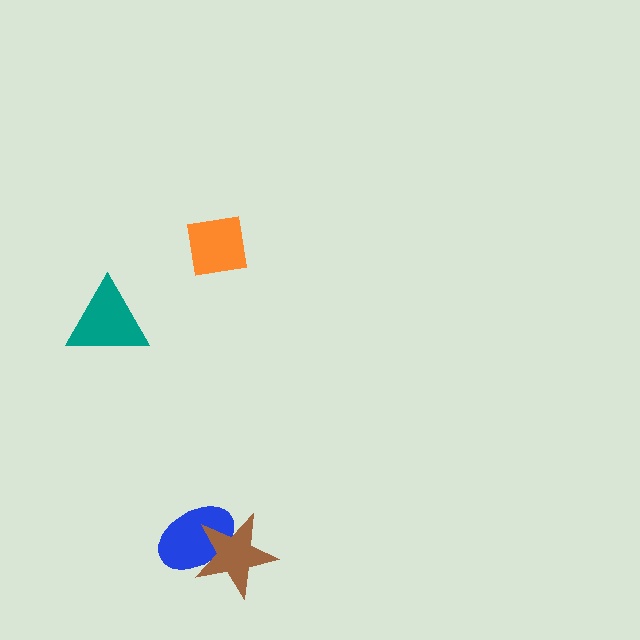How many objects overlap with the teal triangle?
0 objects overlap with the teal triangle.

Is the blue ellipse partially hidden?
Yes, it is partially covered by another shape.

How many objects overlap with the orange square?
0 objects overlap with the orange square.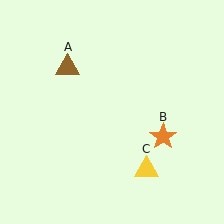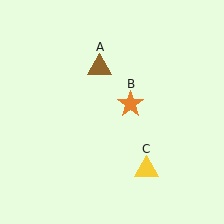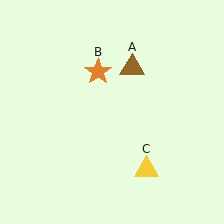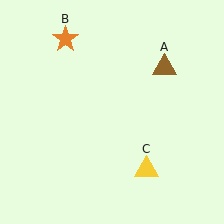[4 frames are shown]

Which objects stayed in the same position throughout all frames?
Yellow triangle (object C) remained stationary.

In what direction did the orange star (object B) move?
The orange star (object B) moved up and to the left.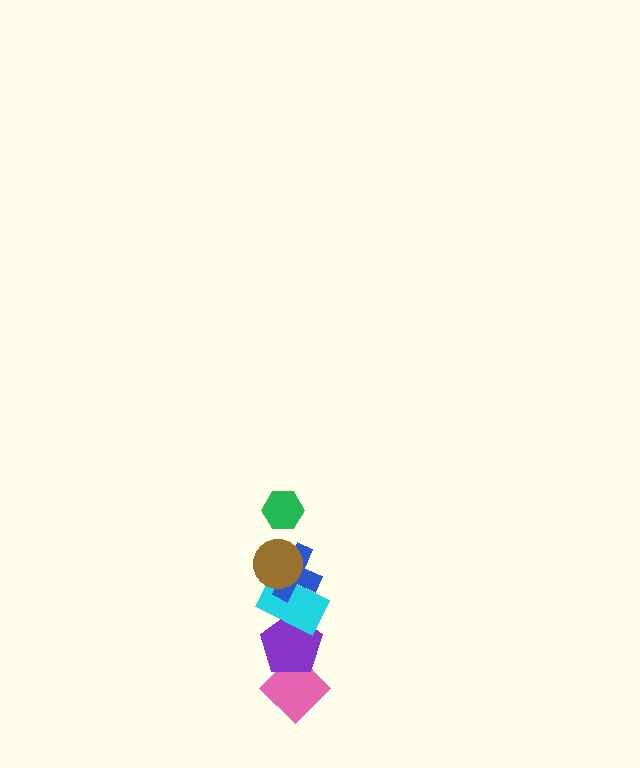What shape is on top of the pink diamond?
The purple pentagon is on top of the pink diamond.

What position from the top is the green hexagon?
The green hexagon is 1st from the top.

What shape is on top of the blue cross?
The brown circle is on top of the blue cross.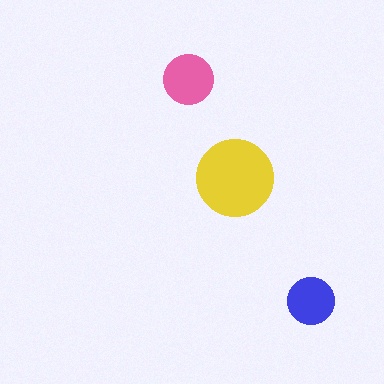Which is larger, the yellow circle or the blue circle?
The yellow one.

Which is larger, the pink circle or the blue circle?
The pink one.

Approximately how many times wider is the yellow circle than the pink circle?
About 1.5 times wider.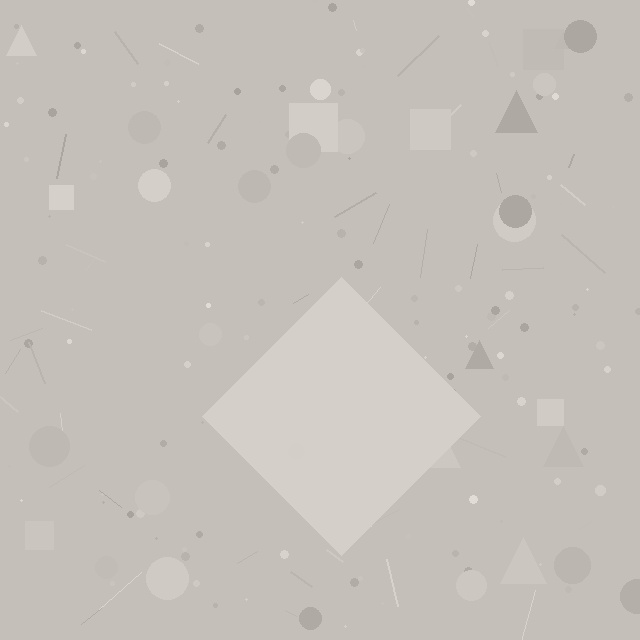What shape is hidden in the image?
A diamond is hidden in the image.